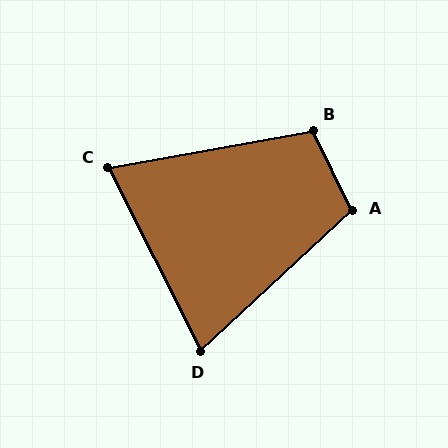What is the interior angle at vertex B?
Approximately 106 degrees (obtuse).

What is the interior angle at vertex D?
Approximately 74 degrees (acute).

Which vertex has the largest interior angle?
A, at approximately 107 degrees.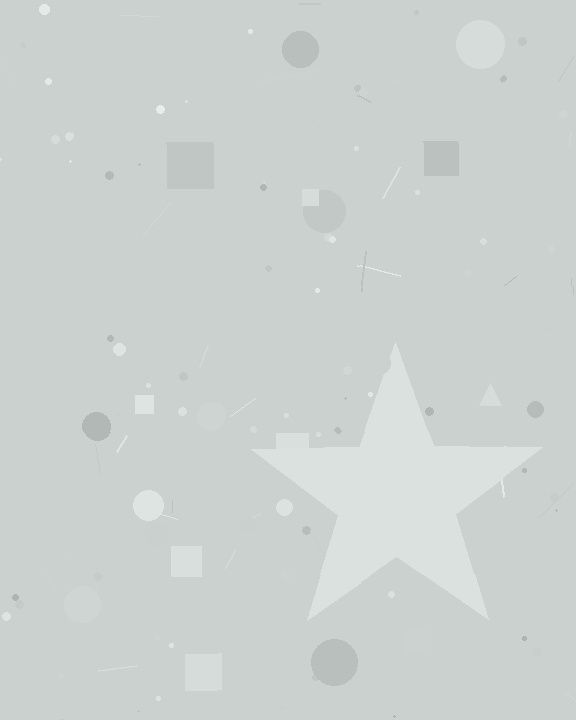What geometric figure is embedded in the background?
A star is embedded in the background.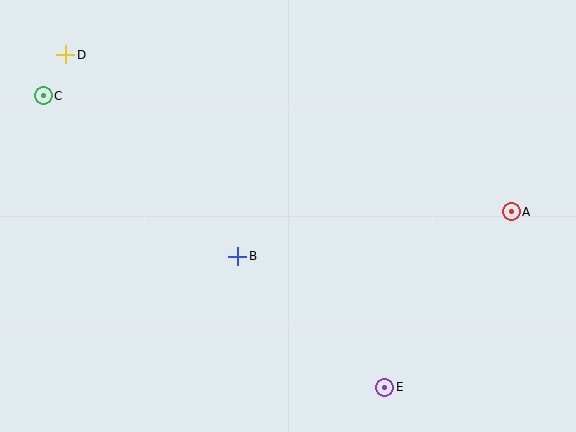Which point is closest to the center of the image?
Point B at (238, 256) is closest to the center.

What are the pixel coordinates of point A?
Point A is at (511, 212).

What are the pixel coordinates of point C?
Point C is at (43, 96).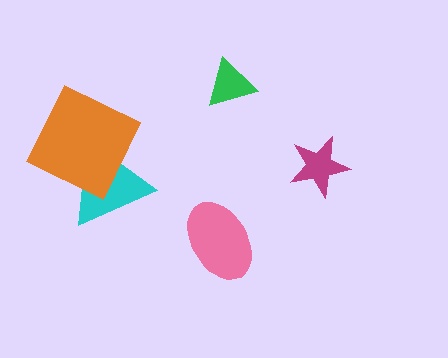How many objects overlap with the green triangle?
0 objects overlap with the green triangle.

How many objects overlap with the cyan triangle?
1 object overlaps with the cyan triangle.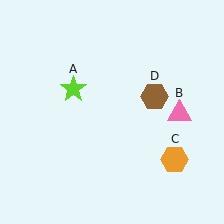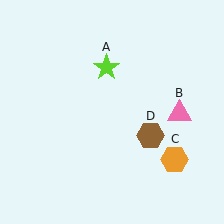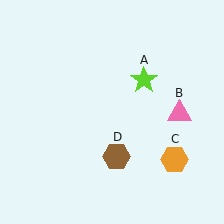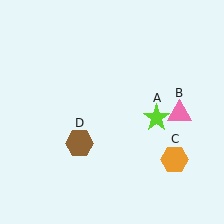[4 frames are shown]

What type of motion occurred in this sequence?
The lime star (object A), brown hexagon (object D) rotated clockwise around the center of the scene.